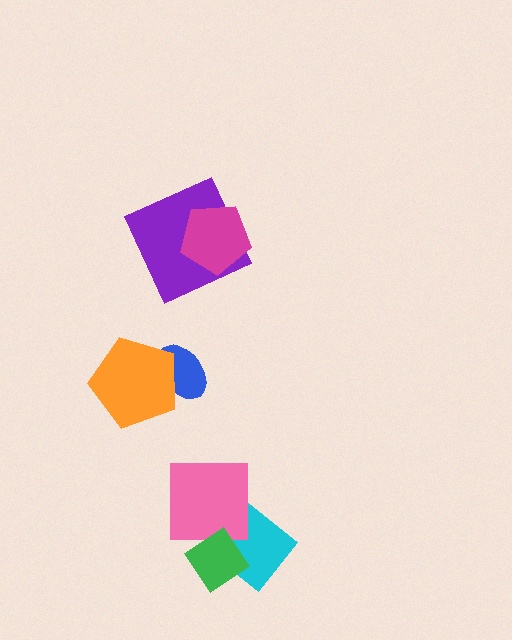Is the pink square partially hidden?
Yes, it is partially covered by another shape.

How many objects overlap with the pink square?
2 objects overlap with the pink square.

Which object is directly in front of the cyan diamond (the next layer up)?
The pink square is directly in front of the cyan diamond.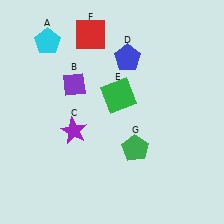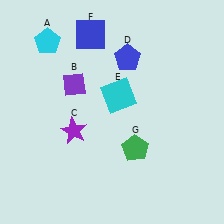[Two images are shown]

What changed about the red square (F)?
In Image 1, F is red. In Image 2, it changed to blue.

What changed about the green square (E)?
In Image 1, E is green. In Image 2, it changed to cyan.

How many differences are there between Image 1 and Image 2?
There are 2 differences between the two images.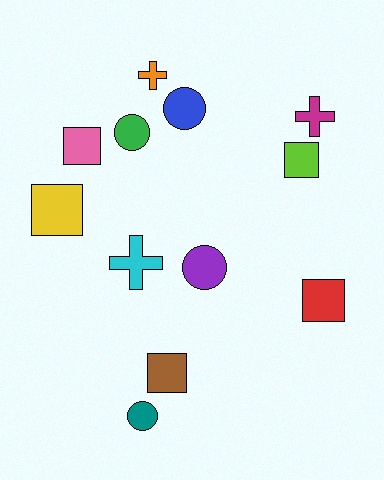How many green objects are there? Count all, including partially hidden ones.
There is 1 green object.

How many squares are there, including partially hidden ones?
There are 5 squares.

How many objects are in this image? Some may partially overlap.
There are 12 objects.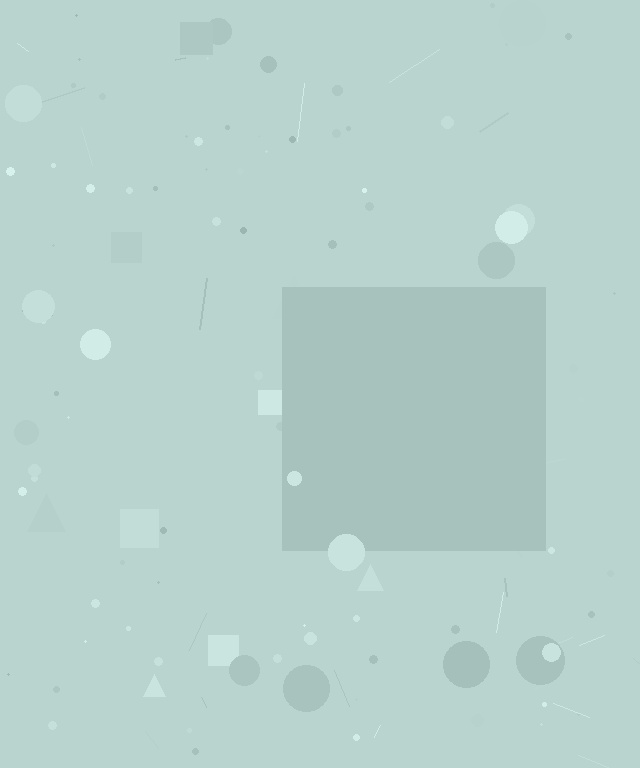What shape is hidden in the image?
A square is hidden in the image.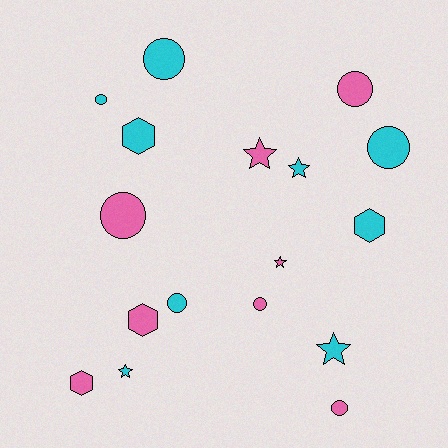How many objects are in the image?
There are 17 objects.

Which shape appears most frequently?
Circle, with 8 objects.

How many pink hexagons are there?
There are 2 pink hexagons.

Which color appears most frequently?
Cyan, with 9 objects.